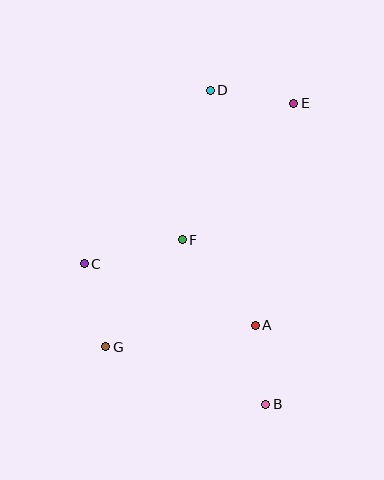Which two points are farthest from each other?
Points B and D are farthest from each other.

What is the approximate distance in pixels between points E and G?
The distance between E and G is approximately 308 pixels.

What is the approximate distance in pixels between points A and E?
The distance between A and E is approximately 226 pixels.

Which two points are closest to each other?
Points A and B are closest to each other.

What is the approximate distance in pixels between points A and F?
The distance between A and F is approximately 113 pixels.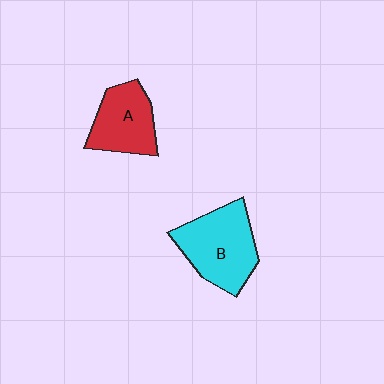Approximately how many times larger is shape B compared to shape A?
Approximately 1.3 times.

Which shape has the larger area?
Shape B (cyan).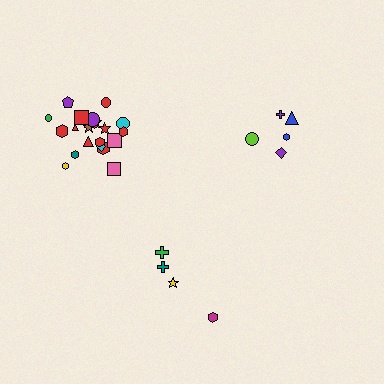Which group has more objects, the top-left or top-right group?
The top-left group.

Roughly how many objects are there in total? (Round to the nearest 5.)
Roughly 30 objects in total.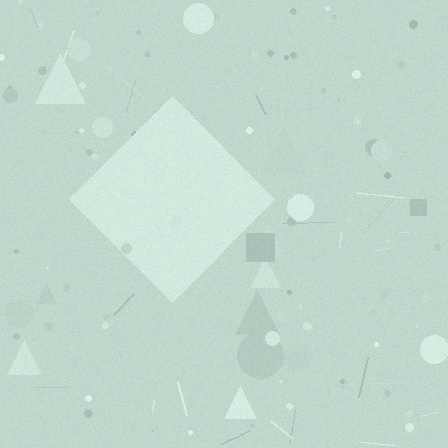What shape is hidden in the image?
A diamond is hidden in the image.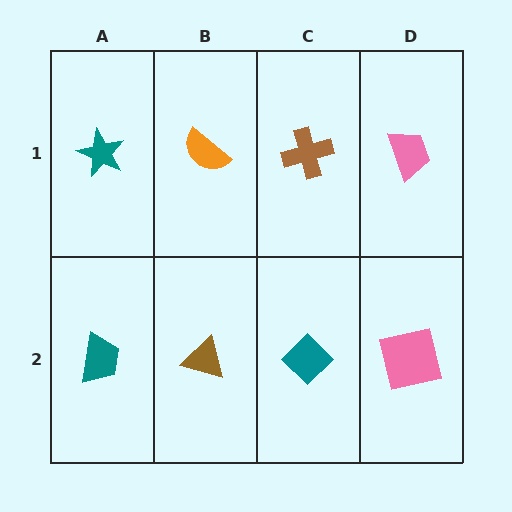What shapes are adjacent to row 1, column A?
A teal trapezoid (row 2, column A), an orange semicircle (row 1, column B).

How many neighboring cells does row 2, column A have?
2.